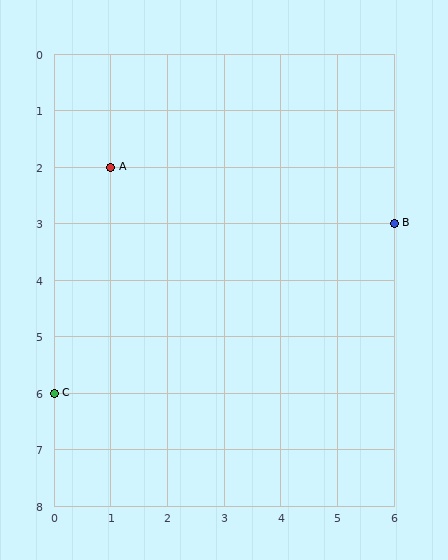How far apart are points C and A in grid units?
Points C and A are 1 column and 4 rows apart (about 4.1 grid units diagonally).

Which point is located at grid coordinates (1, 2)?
Point A is at (1, 2).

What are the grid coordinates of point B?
Point B is at grid coordinates (6, 3).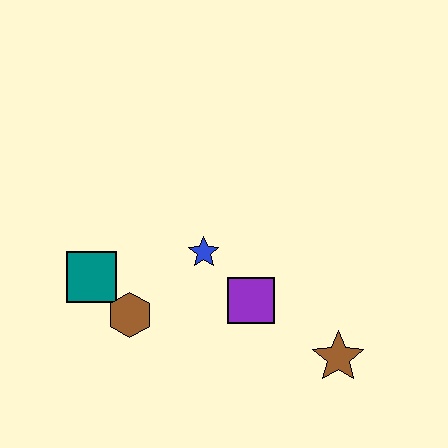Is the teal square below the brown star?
No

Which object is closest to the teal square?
The brown hexagon is closest to the teal square.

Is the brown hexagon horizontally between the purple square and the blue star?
No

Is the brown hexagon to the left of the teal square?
No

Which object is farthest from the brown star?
The teal square is farthest from the brown star.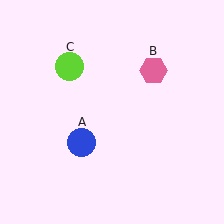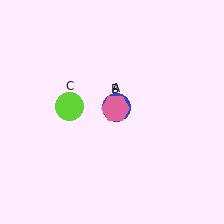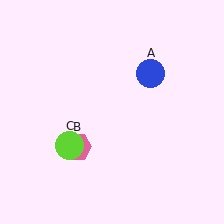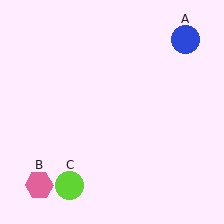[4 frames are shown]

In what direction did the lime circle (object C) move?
The lime circle (object C) moved down.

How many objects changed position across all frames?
3 objects changed position: blue circle (object A), pink hexagon (object B), lime circle (object C).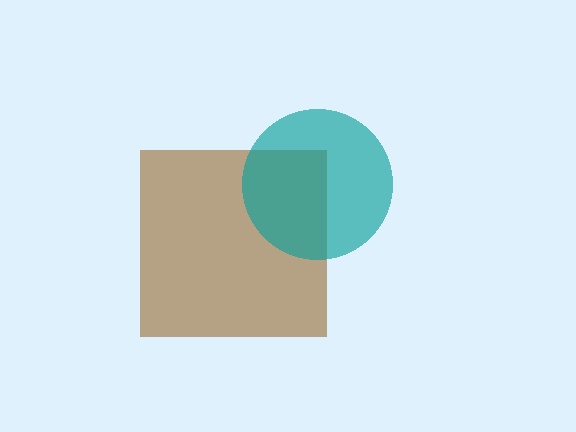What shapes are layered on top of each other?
The layered shapes are: a brown square, a teal circle.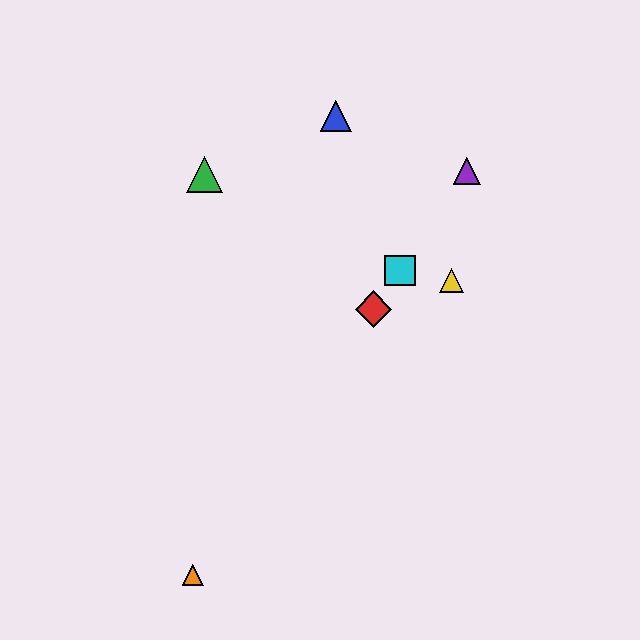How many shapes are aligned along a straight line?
4 shapes (the red diamond, the purple triangle, the orange triangle, the cyan square) are aligned along a straight line.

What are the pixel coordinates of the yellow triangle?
The yellow triangle is at (452, 280).